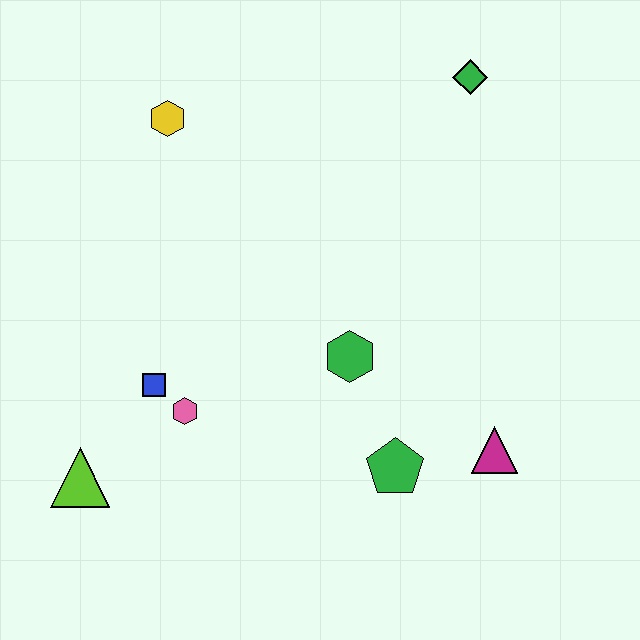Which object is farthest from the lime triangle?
The green diamond is farthest from the lime triangle.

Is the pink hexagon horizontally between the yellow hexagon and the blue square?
No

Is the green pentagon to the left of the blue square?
No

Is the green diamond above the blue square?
Yes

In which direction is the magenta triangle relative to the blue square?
The magenta triangle is to the right of the blue square.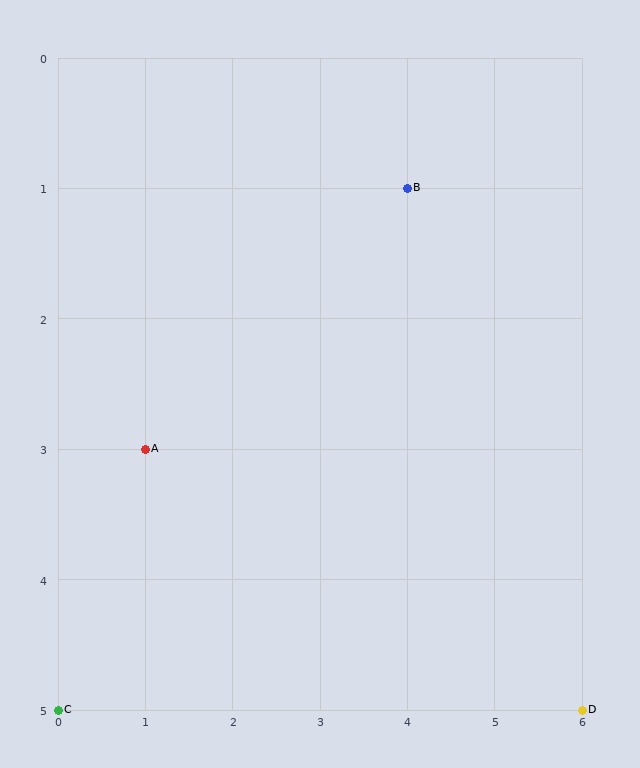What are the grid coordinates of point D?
Point D is at grid coordinates (6, 5).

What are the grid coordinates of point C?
Point C is at grid coordinates (0, 5).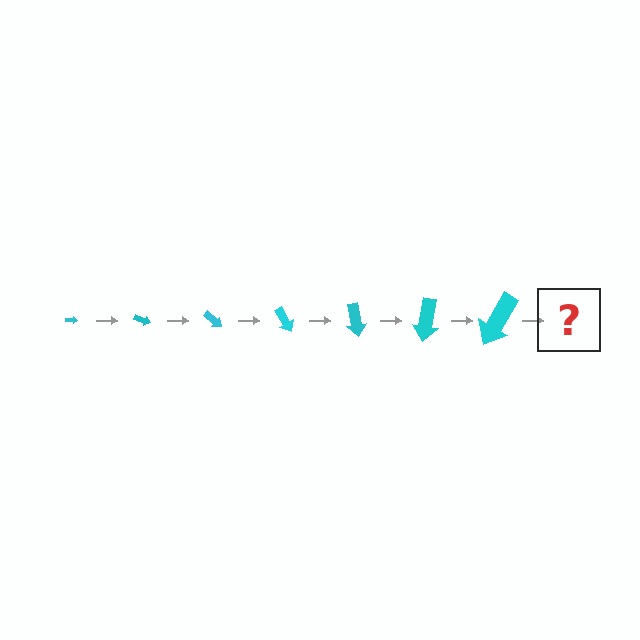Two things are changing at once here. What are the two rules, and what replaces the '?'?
The two rules are that the arrow grows larger each step and it rotates 20 degrees each step. The '?' should be an arrow, larger than the previous one and rotated 140 degrees from the start.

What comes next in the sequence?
The next element should be an arrow, larger than the previous one and rotated 140 degrees from the start.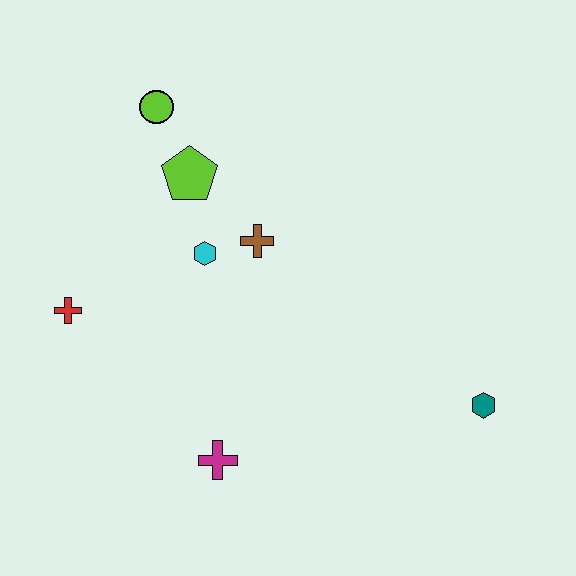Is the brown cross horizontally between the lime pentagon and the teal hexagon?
Yes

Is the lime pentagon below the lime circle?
Yes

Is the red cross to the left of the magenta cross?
Yes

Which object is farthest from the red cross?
The teal hexagon is farthest from the red cross.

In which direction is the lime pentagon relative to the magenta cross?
The lime pentagon is above the magenta cross.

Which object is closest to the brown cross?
The cyan hexagon is closest to the brown cross.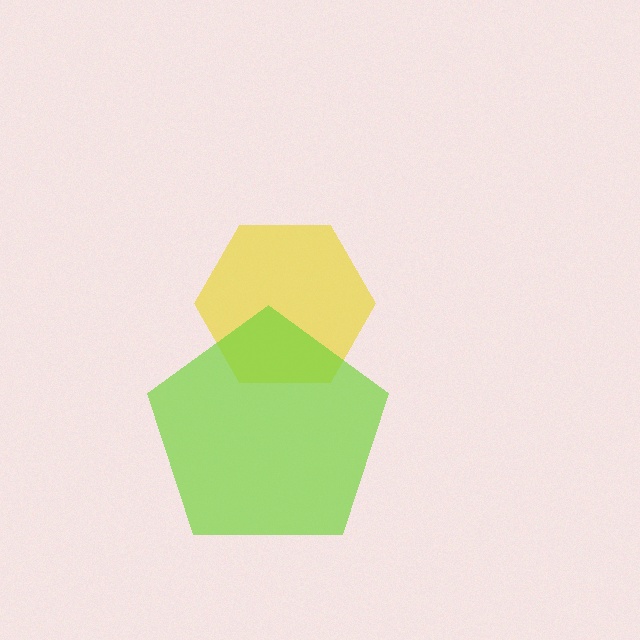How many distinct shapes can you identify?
There are 2 distinct shapes: a yellow hexagon, a lime pentagon.